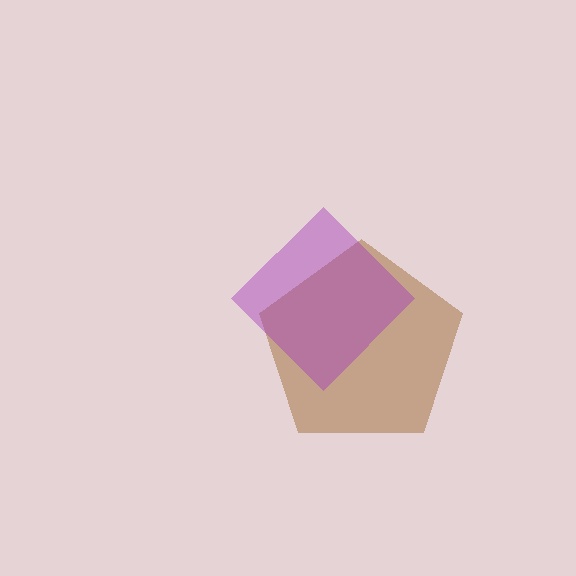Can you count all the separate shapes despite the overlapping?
Yes, there are 2 separate shapes.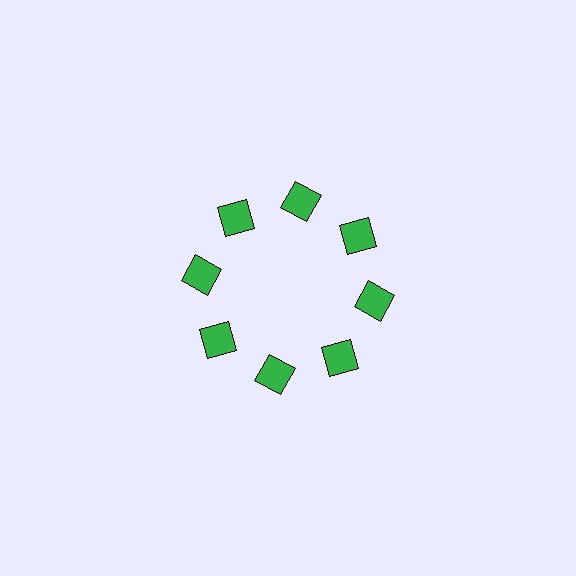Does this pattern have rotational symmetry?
Yes, this pattern has 8-fold rotational symmetry. It looks the same after rotating 45 degrees around the center.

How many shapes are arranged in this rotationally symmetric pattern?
There are 8 shapes, arranged in 8 groups of 1.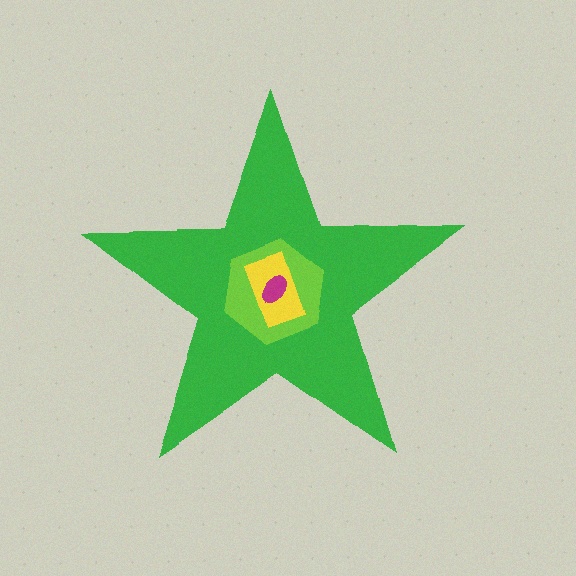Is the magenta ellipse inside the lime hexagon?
Yes.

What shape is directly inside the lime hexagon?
The yellow rectangle.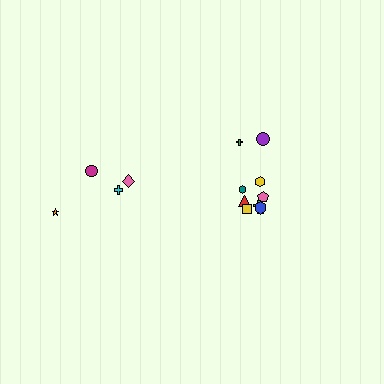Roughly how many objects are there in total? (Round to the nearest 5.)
Roughly 15 objects in total.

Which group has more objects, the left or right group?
The right group.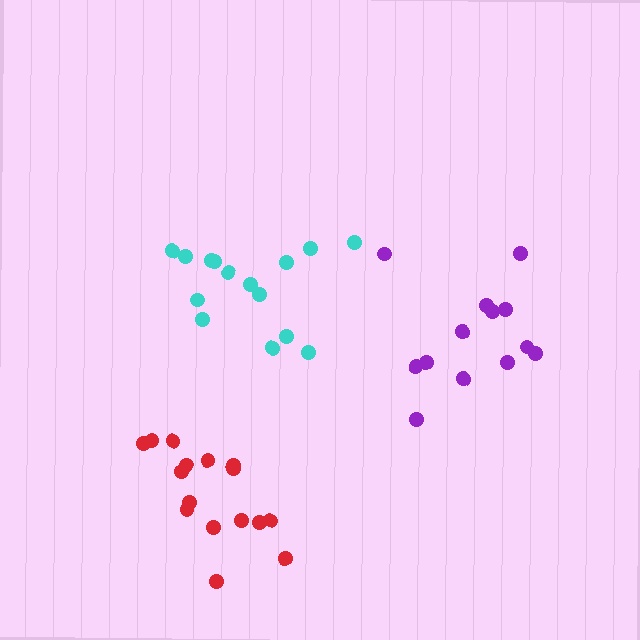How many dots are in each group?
Group 1: 16 dots, Group 2: 13 dots, Group 3: 15 dots (44 total).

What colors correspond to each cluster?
The clusters are colored: red, purple, cyan.